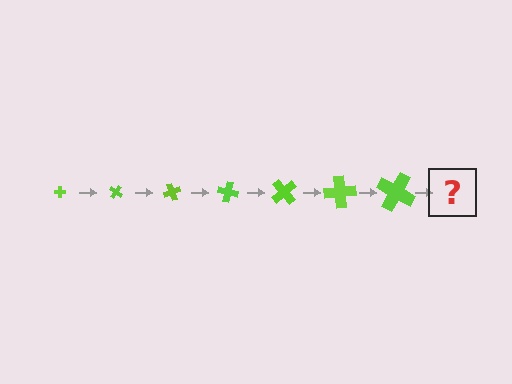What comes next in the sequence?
The next element should be a cross, larger than the previous one and rotated 245 degrees from the start.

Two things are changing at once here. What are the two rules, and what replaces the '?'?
The two rules are that the cross grows larger each step and it rotates 35 degrees each step. The '?' should be a cross, larger than the previous one and rotated 245 degrees from the start.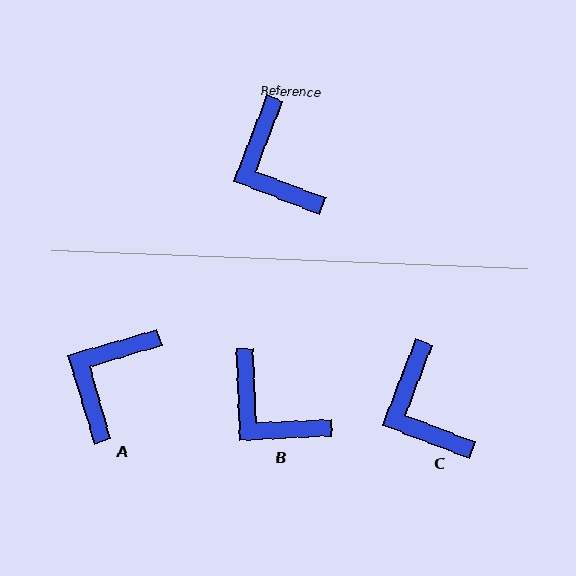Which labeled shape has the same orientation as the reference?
C.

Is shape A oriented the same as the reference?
No, it is off by about 52 degrees.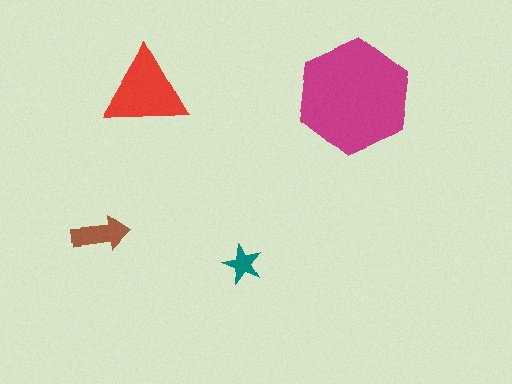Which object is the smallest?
The teal star.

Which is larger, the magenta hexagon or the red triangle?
The magenta hexagon.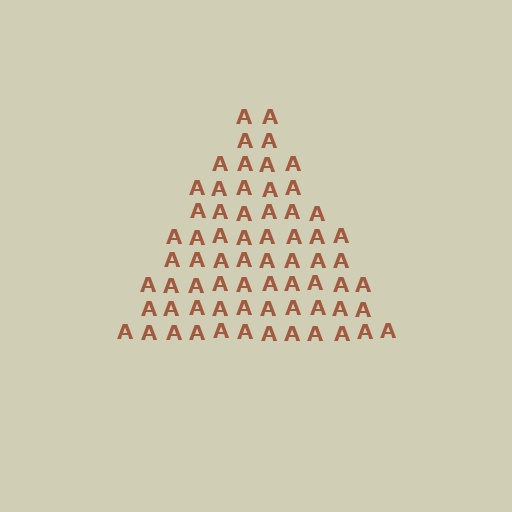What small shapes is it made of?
It is made of small letter A's.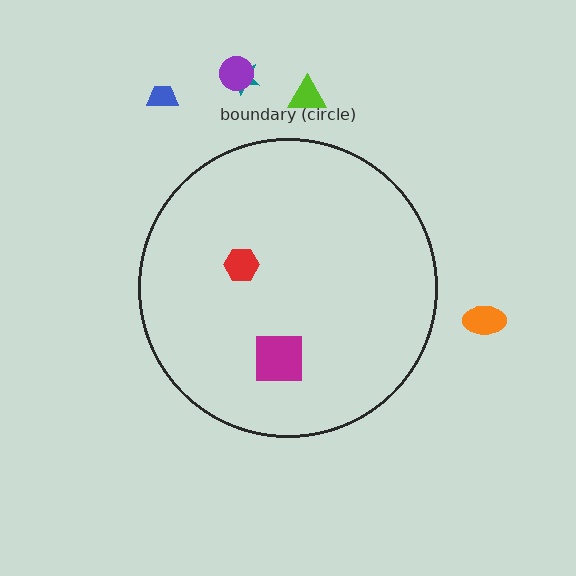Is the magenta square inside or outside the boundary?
Inside.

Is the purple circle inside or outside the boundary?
Outside.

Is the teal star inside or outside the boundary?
Outside.